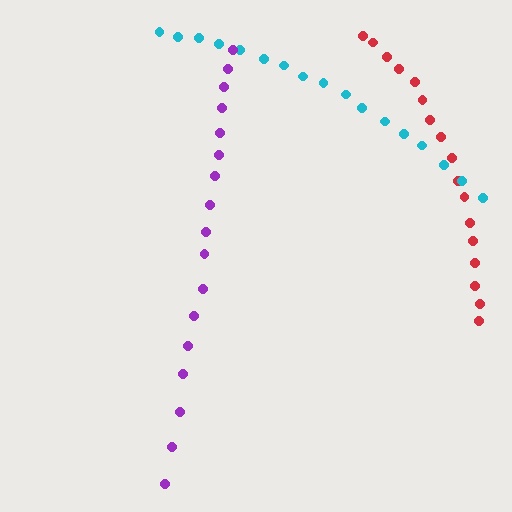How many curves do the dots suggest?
There are 3 distinct paths.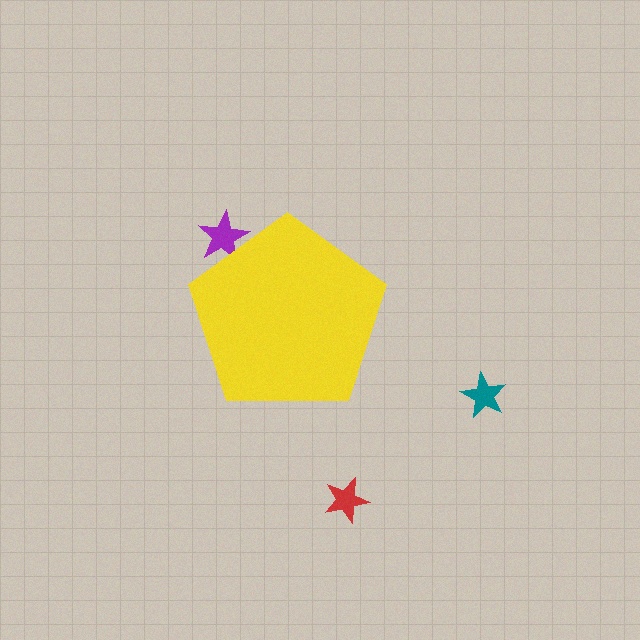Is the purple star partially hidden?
Yes, the purple star is partially hidden behind the yellow pentagon.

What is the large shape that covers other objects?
A yellow pentagon.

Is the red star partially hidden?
No, the red star is fully visible.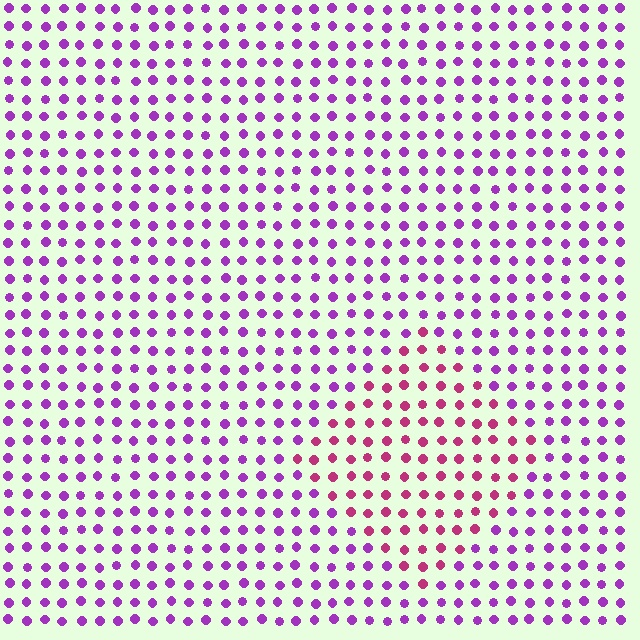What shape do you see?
I see a diamond.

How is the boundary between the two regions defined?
The boundary is defined purely by a slight shift in hue (about 41 degrees). Spacing, size, and orientation are identical on both sides.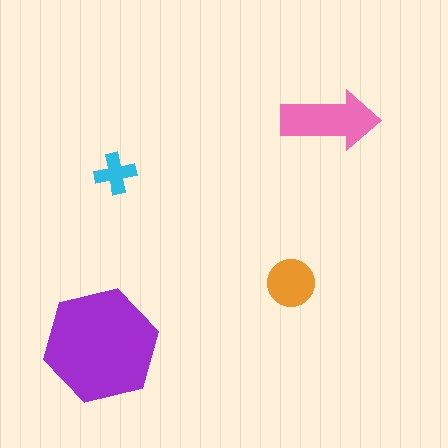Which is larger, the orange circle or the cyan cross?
The orange circle.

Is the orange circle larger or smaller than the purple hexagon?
Smaller.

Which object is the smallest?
The cyan cross.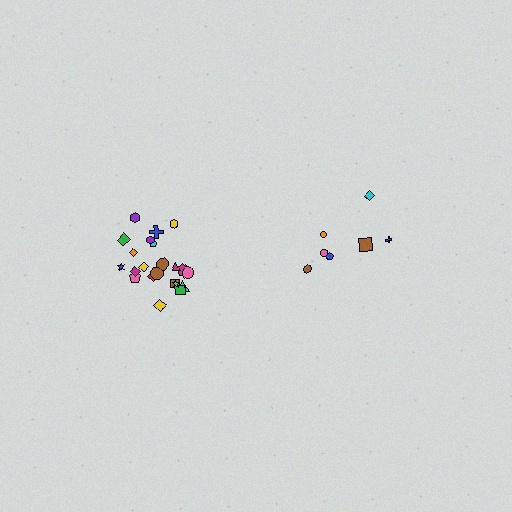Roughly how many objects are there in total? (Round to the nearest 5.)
Roughly 30 objects in total.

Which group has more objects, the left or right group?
The left group.